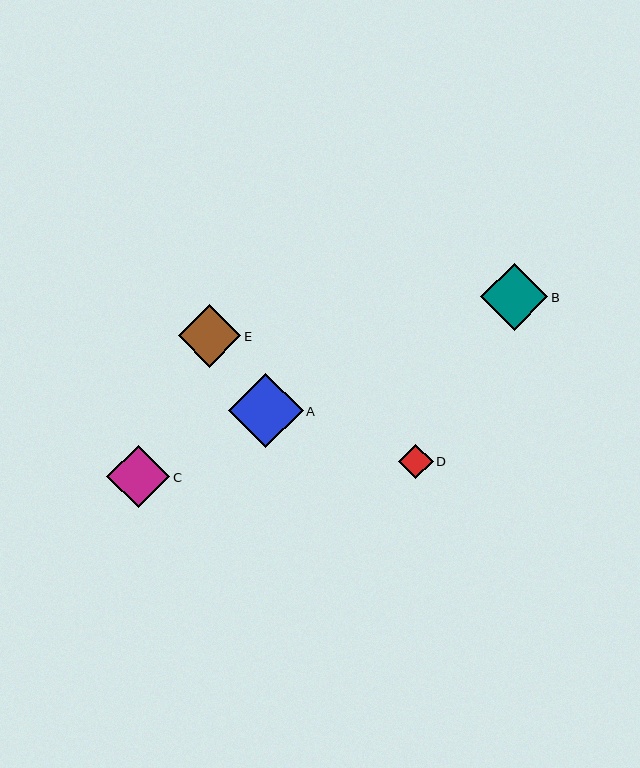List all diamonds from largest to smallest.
From largest to smallest: A, B, C, E, D.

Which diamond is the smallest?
Diamond D is the smallest with a size of approximately 34 pixels.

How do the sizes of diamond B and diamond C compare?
Diamond B and diamond C are approximately the same size.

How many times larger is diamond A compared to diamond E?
Diamond A is approximately 1.2 times the size of diamond E.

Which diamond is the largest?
Diamond A is the largest with a size of approximately 74 pixels.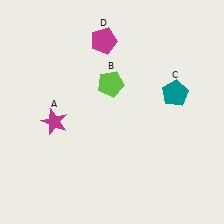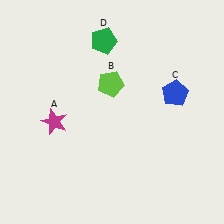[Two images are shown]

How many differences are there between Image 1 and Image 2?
There are 2 differences between the two images.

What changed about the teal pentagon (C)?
In Image 1, C is teal. In Image 2, it changed to blue.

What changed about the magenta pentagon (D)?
In Image 1, D is magenta. In Image 2, it changed to green.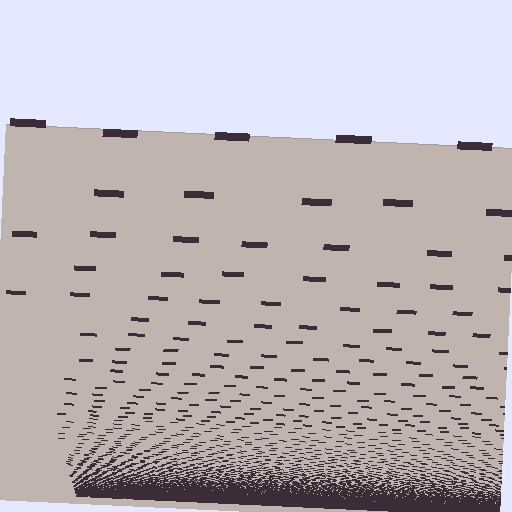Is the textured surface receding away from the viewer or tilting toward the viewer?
The surface appears to tilt toward the viewer. Texture elements get larger and sparser toward the top.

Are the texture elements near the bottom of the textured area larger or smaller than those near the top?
Smaller. The gradient is inverted — elements near the bottom are smaller and denser.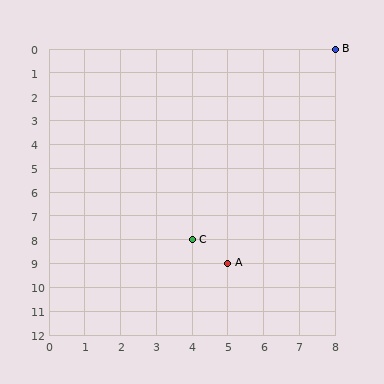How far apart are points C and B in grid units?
Points C and B are 4 columns and 8 rows apart (about 8.9 grid units diagonally).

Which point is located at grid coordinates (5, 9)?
Point A is at (5, 9).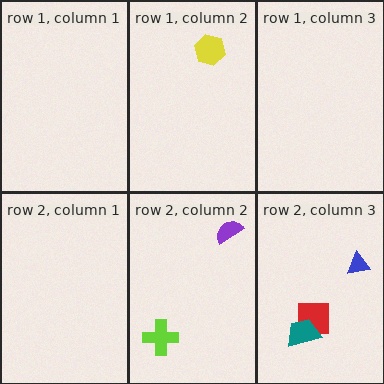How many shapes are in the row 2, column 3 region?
3.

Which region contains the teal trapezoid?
The row 2, column 3 region.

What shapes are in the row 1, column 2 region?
The yellow hexagon.